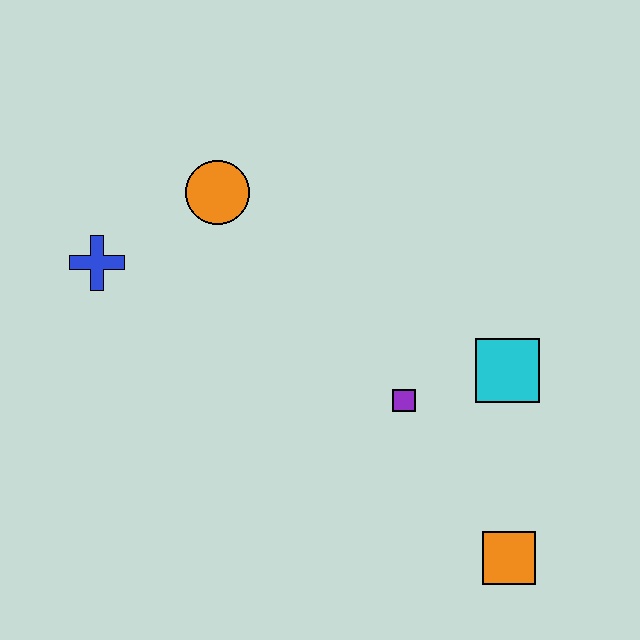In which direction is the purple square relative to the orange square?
The purple square is above the orange square.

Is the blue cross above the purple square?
Yes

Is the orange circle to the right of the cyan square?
No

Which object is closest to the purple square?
The cyan square is closest to the purple square.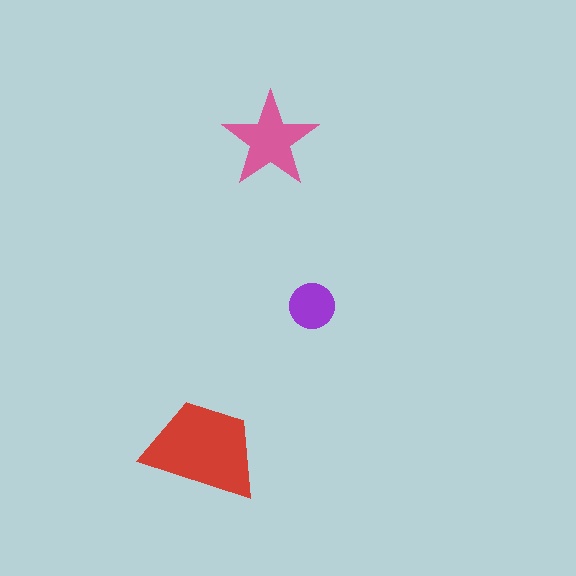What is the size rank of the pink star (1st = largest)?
2nd.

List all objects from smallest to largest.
The purple circle, the pink star, the red trapezoid.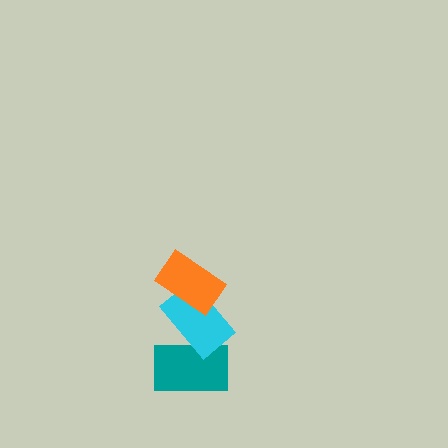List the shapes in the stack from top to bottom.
From top to bottom: the orange rectangle, the cyan rectangle, the teal rectangle.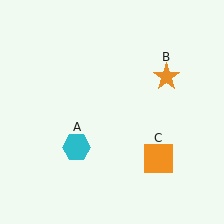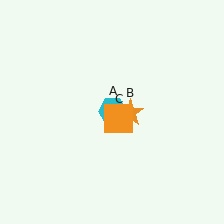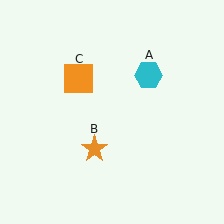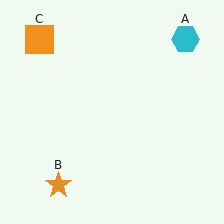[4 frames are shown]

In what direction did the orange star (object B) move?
The orange star (object B) moved down and to the left.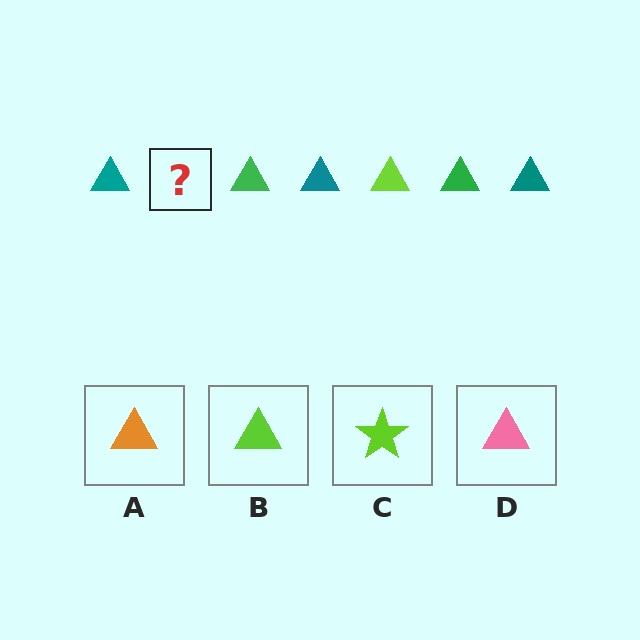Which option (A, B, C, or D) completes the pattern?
B.